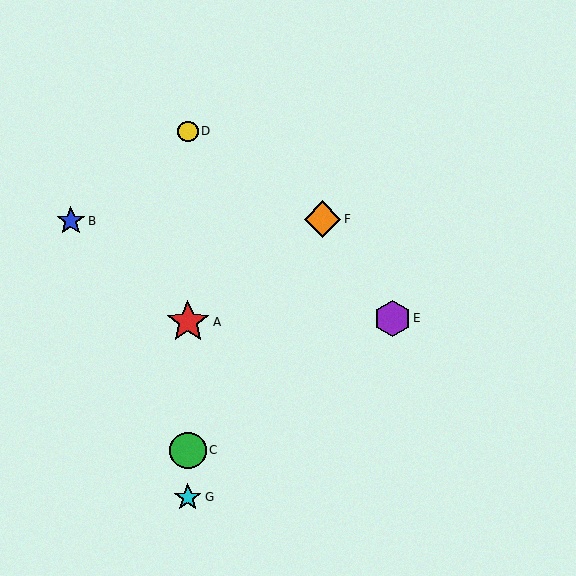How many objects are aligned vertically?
4 objects (A, C, D, G) are aligned vertically.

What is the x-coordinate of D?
Object D is at x≈188.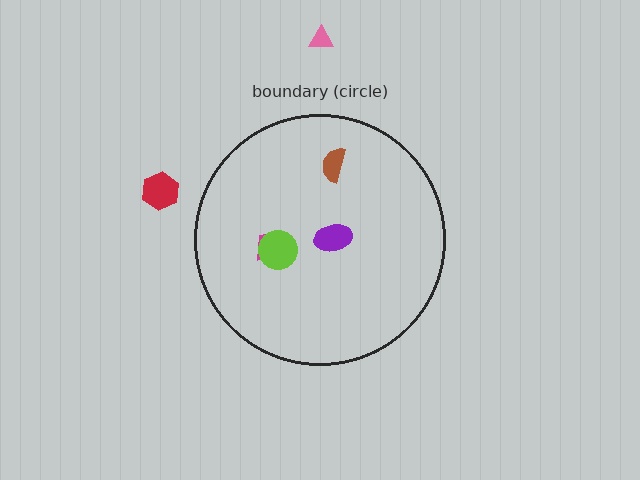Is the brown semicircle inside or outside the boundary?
Inside.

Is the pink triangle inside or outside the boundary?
Outside.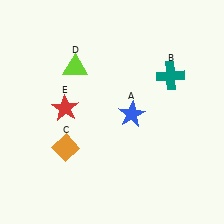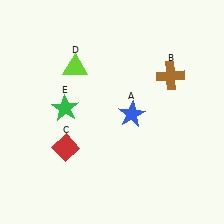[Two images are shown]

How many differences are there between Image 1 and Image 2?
There are 3 differences between the two images.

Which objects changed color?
B changed from teal to brown. C changed from orange to red. E changed from red to green.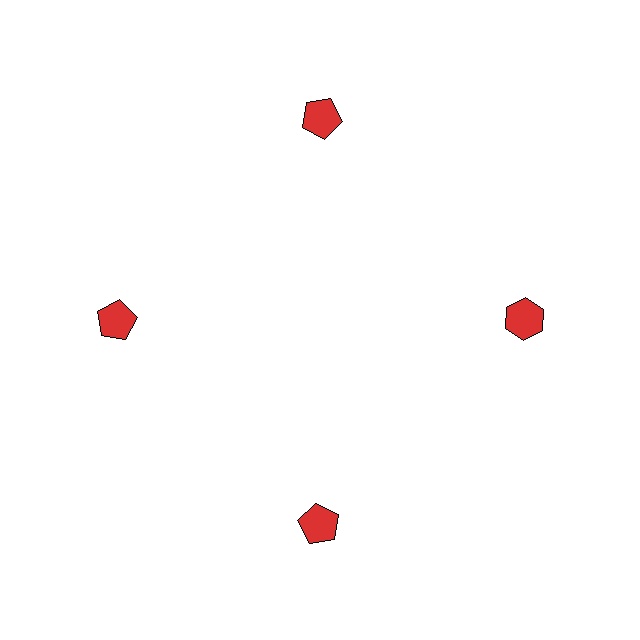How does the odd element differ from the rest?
It has a different shape: hexagon instead of pentagon.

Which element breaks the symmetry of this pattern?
The red hexagon at roughly the 3 o'clock position breaks the symmetry. All other shapes are red pentagons.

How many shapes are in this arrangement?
There are 4 shapes arranged in a ring pattern.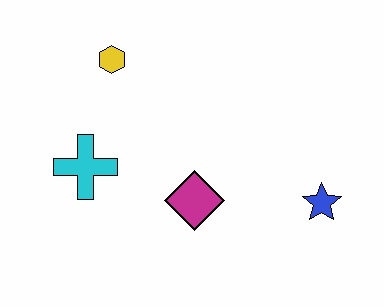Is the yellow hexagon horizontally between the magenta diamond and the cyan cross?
Yes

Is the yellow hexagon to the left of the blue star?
Yes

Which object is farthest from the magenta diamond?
The yellow hexagon is farthest from the magenta diamond.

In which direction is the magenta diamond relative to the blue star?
The magenta diamond is to the left of the blue star.